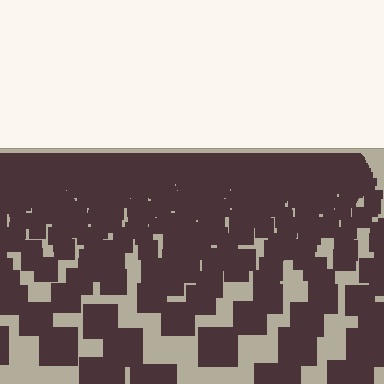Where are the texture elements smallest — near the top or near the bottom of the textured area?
Near the top.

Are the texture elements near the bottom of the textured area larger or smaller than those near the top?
Larger. Near the bottom, elements are closer to the viewer and appear at a bigger on-screen size.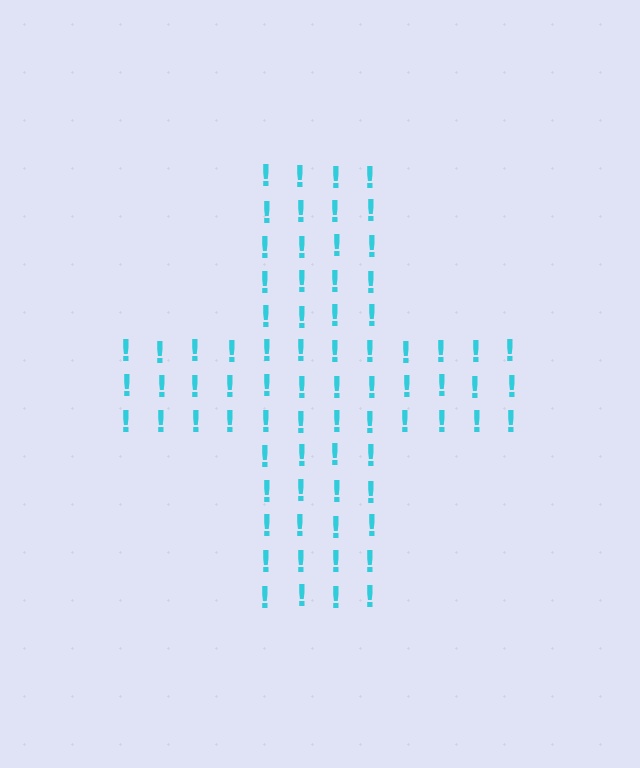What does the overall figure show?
The overall figure shows a cross.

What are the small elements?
The small elements are exclamation marks.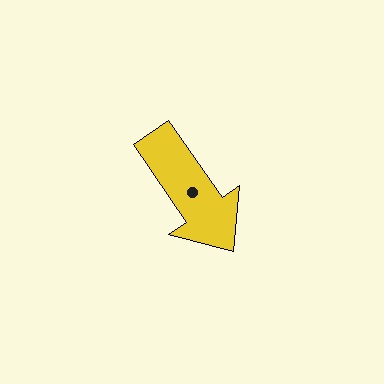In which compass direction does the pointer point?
Southeast.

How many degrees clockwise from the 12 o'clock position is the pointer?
Approximately 145 degrees.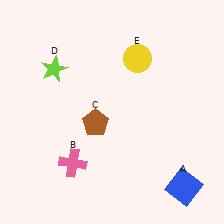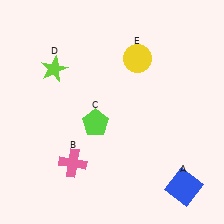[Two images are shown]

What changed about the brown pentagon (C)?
In Image 1, C is brown. In Image 2, it changed to lime.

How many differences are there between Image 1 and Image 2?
There is 1 difference between the two images.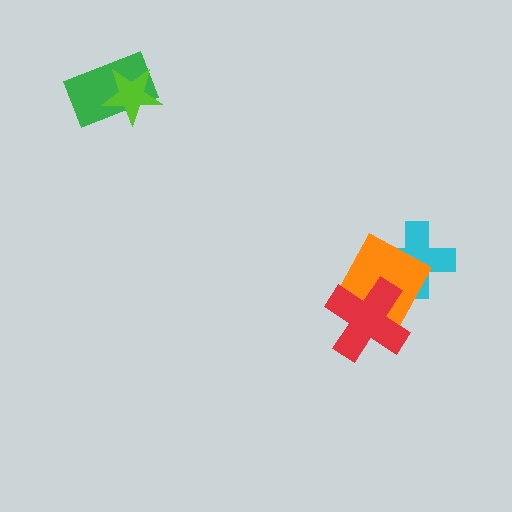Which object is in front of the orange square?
The red cross is in front of the orange square.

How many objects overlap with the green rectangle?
1 object overlaps with the green rectangle.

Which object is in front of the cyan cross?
The orange square is in front of the cyan cross.